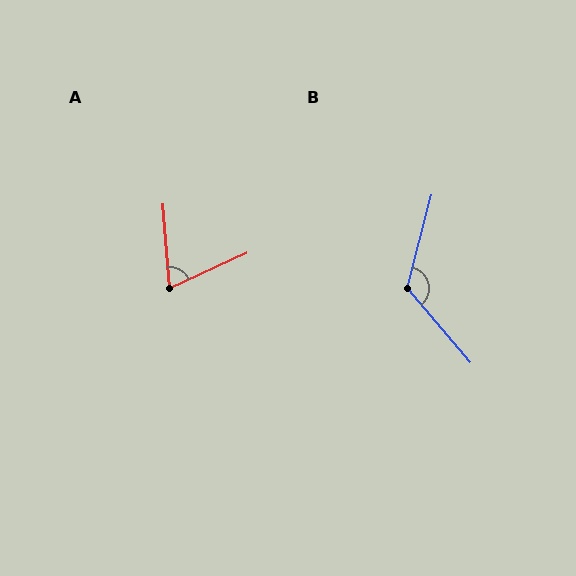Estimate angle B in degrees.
Approximately 125 degrees.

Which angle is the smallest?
A, at approximately 70 degrees.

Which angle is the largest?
B, at approximately 125 degrees.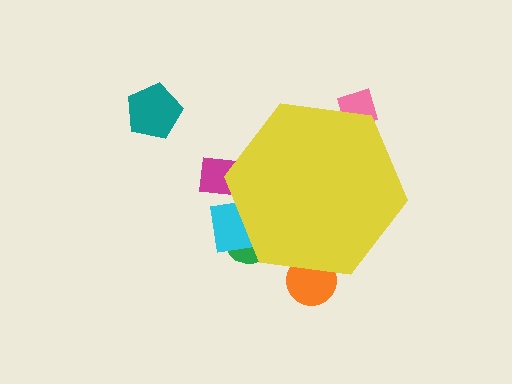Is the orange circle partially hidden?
Yes, the orange circle is partially hidden behind the yellow hexagon.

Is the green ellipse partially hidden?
Yes, the green ellipse is partially hidden behind the yellow hexagon.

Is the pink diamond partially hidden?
Yes, the pink diamond is partially hidden behind the yellow hexagon.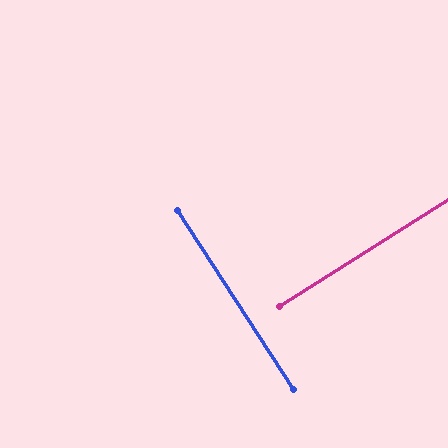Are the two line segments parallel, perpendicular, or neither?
Perpendicular — they meet at approximately 89°.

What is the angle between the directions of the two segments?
Approximately 89 degrees.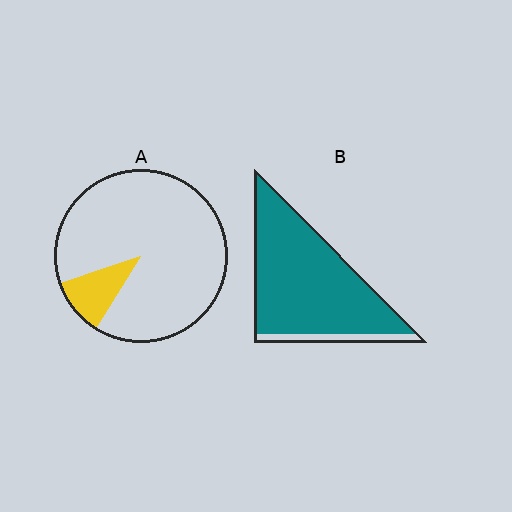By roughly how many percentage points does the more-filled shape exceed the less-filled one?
By roughly 80 percentage points (B over A).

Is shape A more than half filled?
No.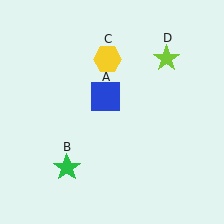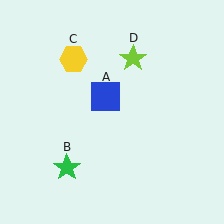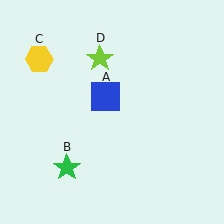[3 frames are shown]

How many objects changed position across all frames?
2 objects changed position: yellow hexagon (object C), lime star (object D).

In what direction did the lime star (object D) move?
The lime star (object D) moved left.